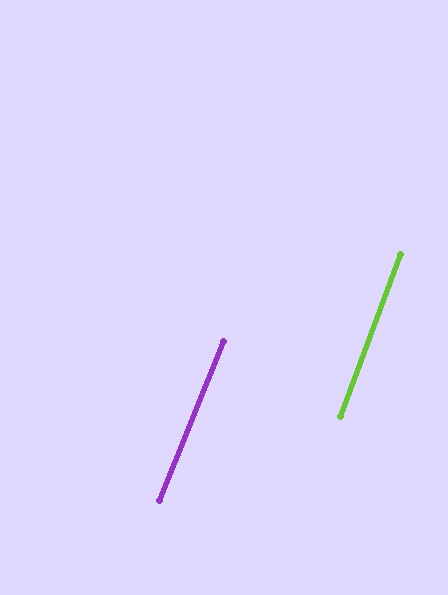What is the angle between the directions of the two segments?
Approximately 2 degrees.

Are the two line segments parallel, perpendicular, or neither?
Parallel — their directions differ by only 1.6°.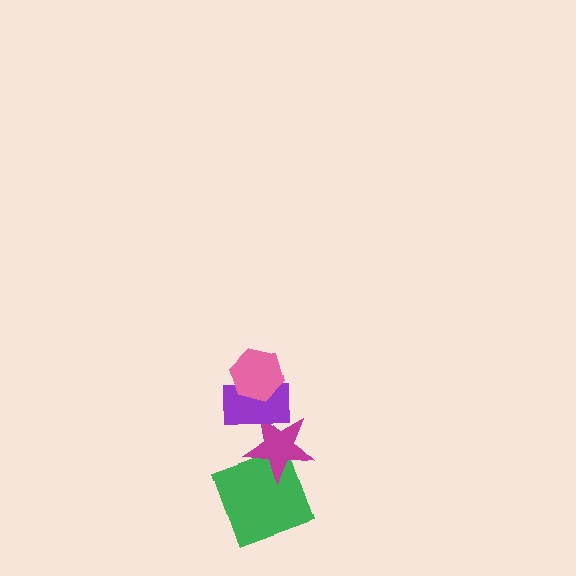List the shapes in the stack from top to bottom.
From top to bottom: the pink hexagon, the purple rectangle, the magenta star, the green square.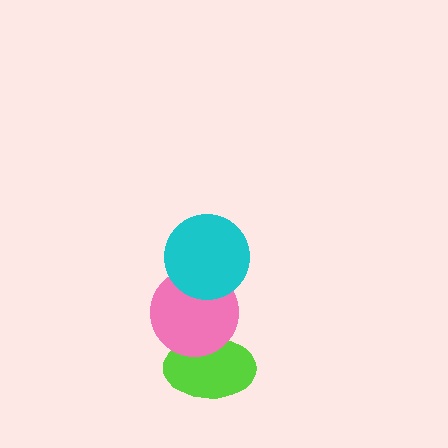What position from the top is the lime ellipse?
The lime ellipse is 3rd from the top.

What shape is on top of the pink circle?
The cyan circle is on top of the pink circle.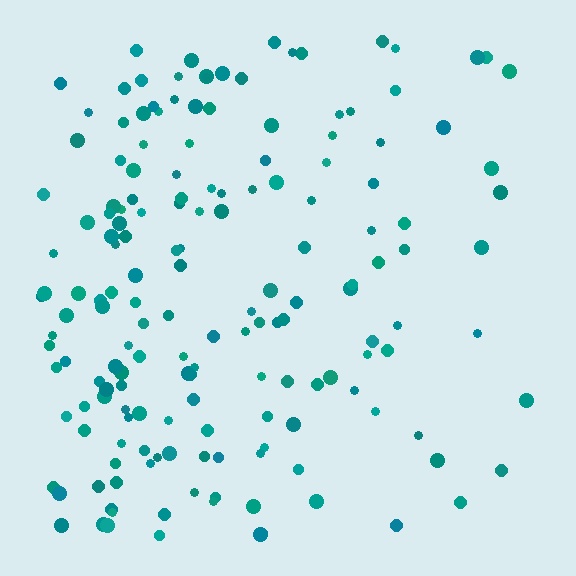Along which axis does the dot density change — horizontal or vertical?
Horizontal.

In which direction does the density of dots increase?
From right to left, with the left side densest.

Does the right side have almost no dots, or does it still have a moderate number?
Still a moderate number, just noticeably fewer than the left.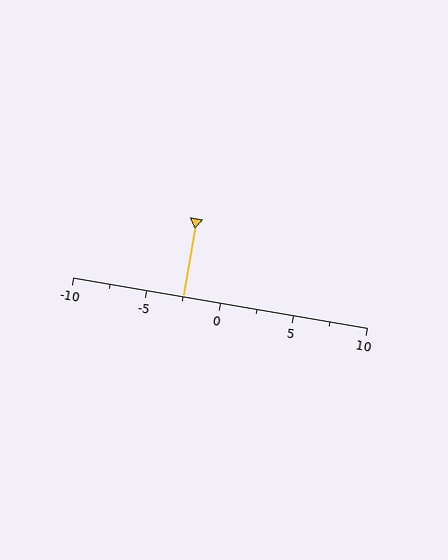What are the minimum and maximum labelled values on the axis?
The axis runs from -10 to 10.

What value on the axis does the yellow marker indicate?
The marker indicates approximately -2.5.